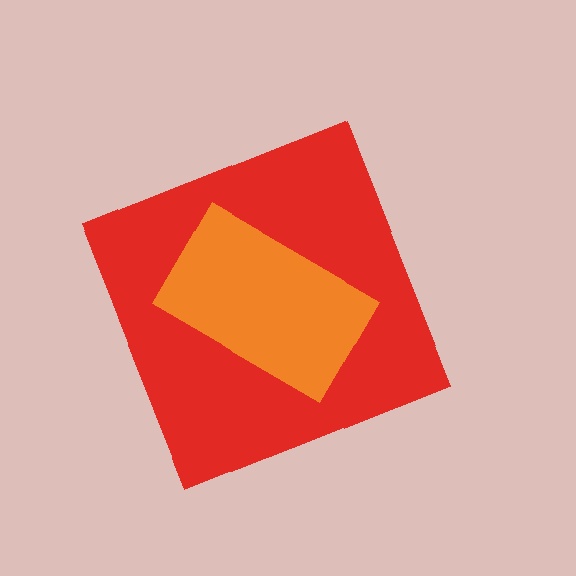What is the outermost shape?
The red diamond.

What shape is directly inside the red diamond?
The orange rectangle.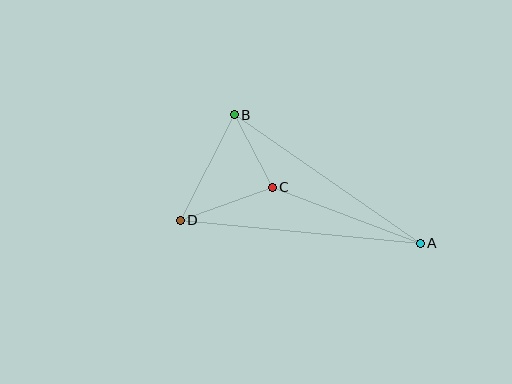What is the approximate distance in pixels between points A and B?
The distance between A and B is approximately 226 pixels.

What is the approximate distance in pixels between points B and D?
The distance between B and D is approximately 119 pixels.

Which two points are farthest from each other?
Points A and D are farthest from each other.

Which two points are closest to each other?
Points B and C are closest to each other.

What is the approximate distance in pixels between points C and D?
The distance between C and D is approximately 98 pixels.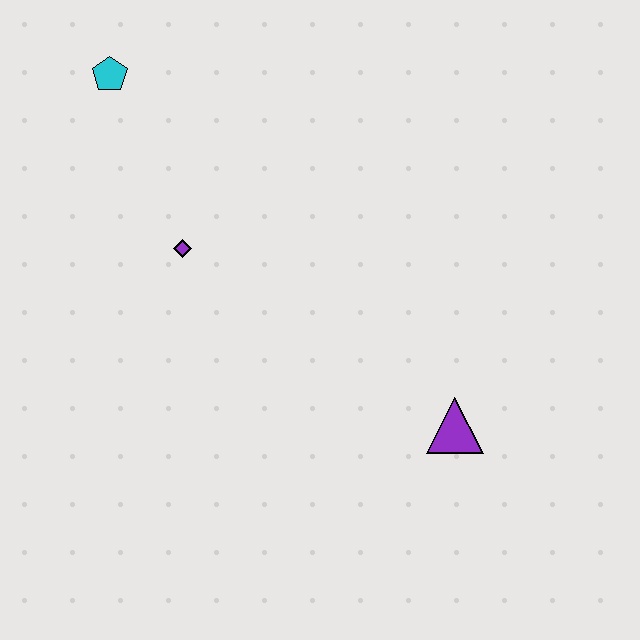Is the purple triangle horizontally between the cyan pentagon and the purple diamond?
No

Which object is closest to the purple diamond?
The cyan pentagon is closest to the purple diamond.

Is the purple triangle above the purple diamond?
No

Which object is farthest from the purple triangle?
The cyan pentagon is farthest from the purple triangle.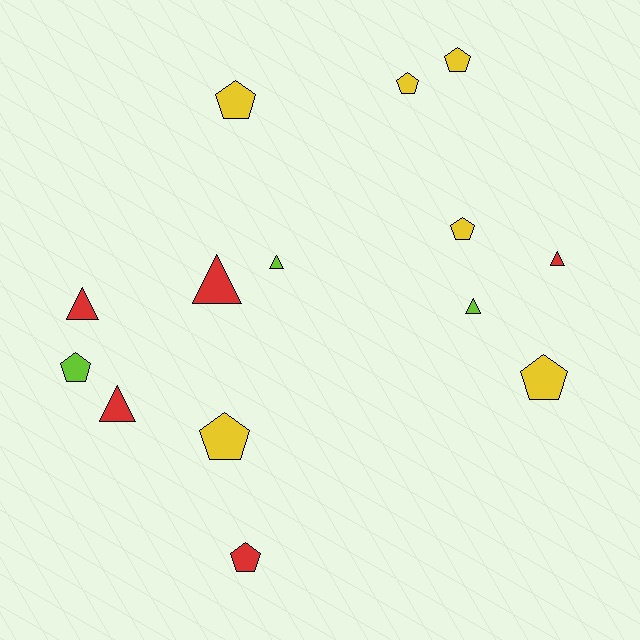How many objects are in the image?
There are 14 objects.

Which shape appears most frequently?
Pentagon, with 8 objects.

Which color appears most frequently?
Yellow, with 6 objects.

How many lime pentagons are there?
There is 1 lime pentagon.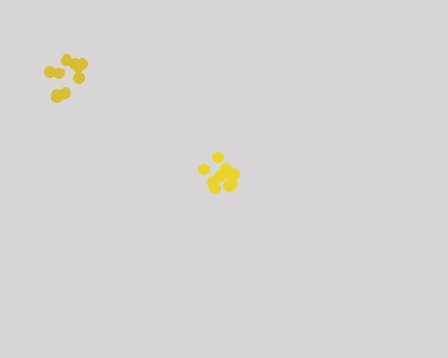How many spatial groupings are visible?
There are 2 spatial groupings.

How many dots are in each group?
Group 1: 11 dots, Group 2: 10 dots (21 total).